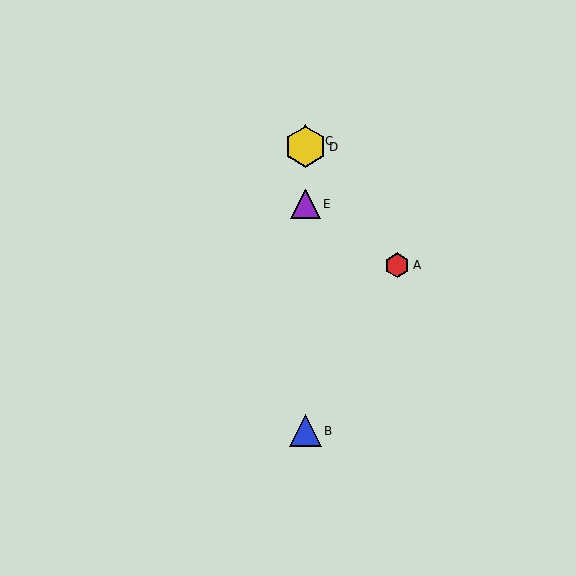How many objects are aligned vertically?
4 objects (B, C, D, E) are aligned vertically.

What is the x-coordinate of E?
Object E is at x≈305.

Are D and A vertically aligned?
No, D is at x≈305 and A is at x≈397.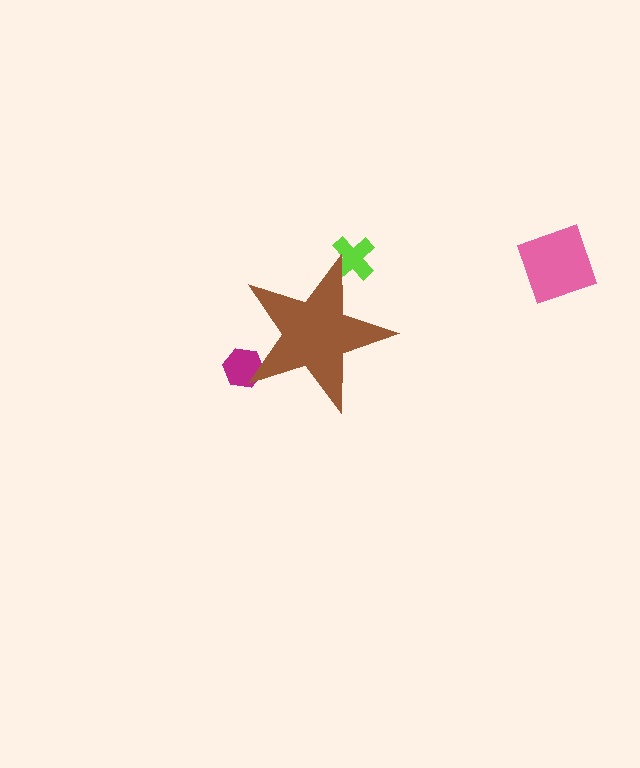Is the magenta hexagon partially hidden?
Yes, the magenta hexagon is partially hidden behind the brown star.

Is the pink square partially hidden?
No, the pink square is fully visible.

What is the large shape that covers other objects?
A brown star.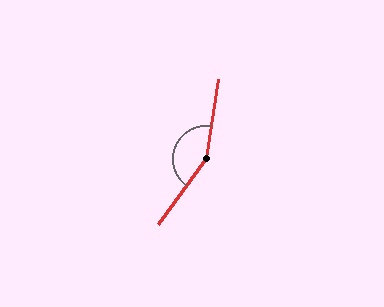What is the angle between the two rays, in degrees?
Approximately 153 degrees.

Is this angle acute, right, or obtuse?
It is obtuse.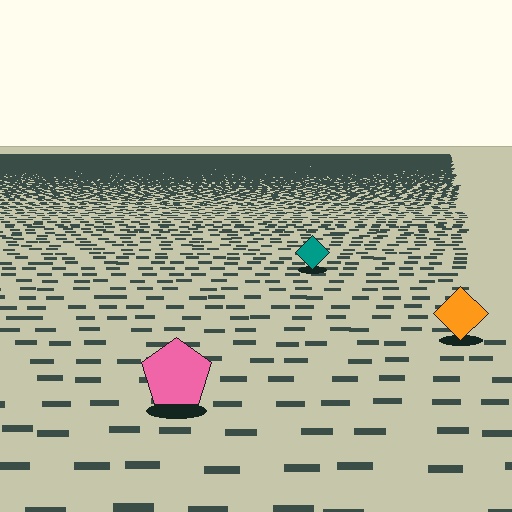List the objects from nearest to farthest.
From nearest to farthest: the pink pentagon, the orange diamond, the teal diamond.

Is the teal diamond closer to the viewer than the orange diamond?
No. The orange diamond is closer — you can tell from the texture gradient: the ground texture is coarser near it.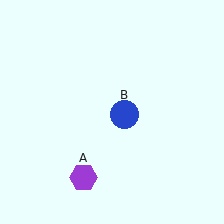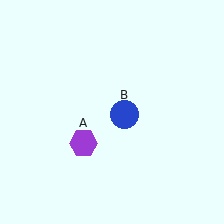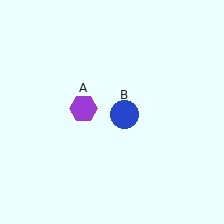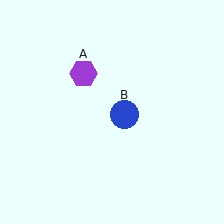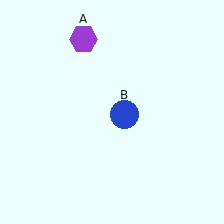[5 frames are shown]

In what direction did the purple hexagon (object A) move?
The purple hexagon (object A) moved up.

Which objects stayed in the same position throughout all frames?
Blue circle (object B) remained stationary.